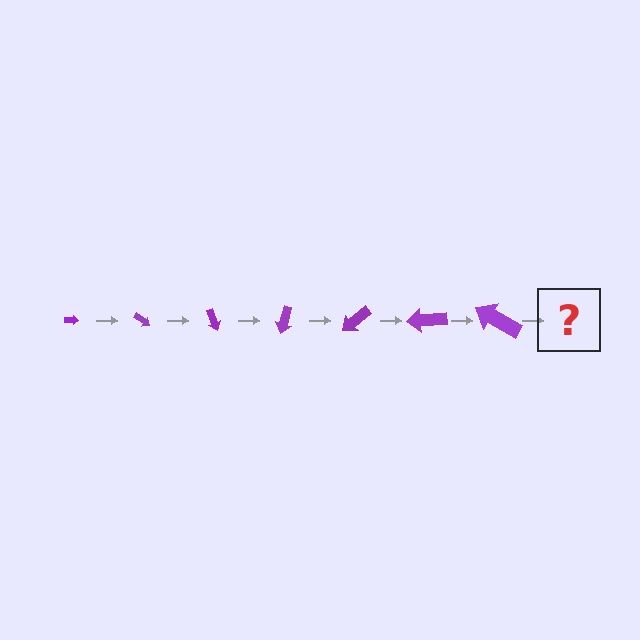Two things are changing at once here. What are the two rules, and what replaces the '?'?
The two rules are that the arrow grows larger each step and it rotates 35 degrees each step. The '?' should be an arrow, larger than the previous one and rotated 245 degrees from the start.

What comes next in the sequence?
The next element should be an arrow, larger than the previous one and rotated 245 degrees from the start.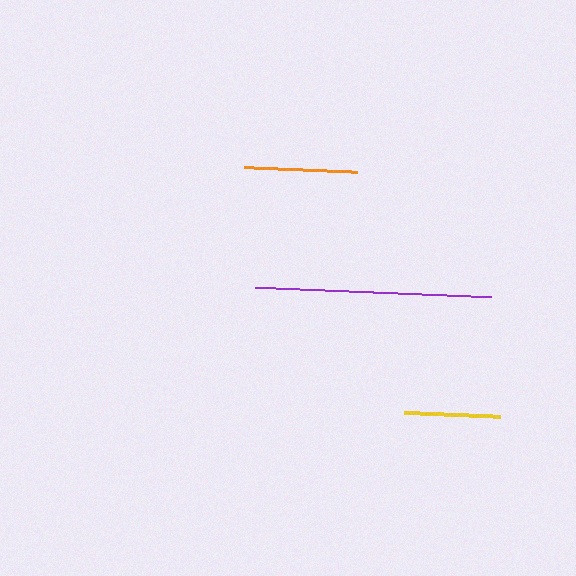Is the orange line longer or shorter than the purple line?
The purple line is longer than the orange line.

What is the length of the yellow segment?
The yellow segment is approximately 97 pixels long.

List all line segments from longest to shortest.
From longest to shortest: purple, orange, yellow.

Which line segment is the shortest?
The yellow line is the shortest at approximately 97 pixels.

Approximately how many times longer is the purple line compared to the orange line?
The purple line is approximately 2.1 times the length of the orange line.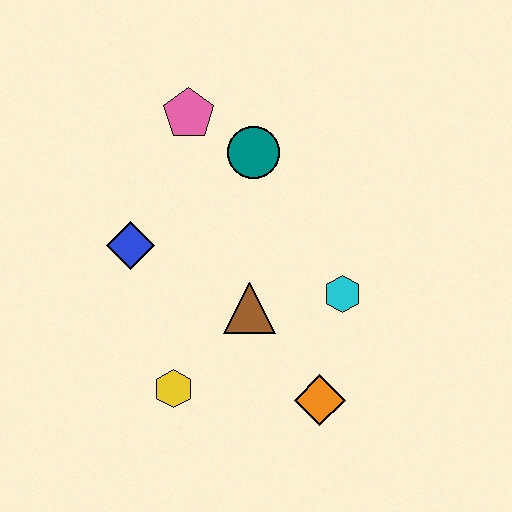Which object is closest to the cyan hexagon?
The brown triangle is closest to the cyan hexagon.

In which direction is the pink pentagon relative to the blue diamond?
The pink pentagon is above the blue diamond.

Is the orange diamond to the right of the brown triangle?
Yes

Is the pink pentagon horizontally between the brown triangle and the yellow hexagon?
Yes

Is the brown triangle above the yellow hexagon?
Yes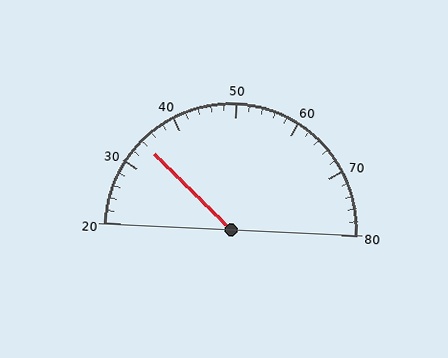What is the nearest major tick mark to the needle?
The nearest major tick mark is 30.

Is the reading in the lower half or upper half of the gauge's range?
The reading is in the lower half of the range (20 to 80).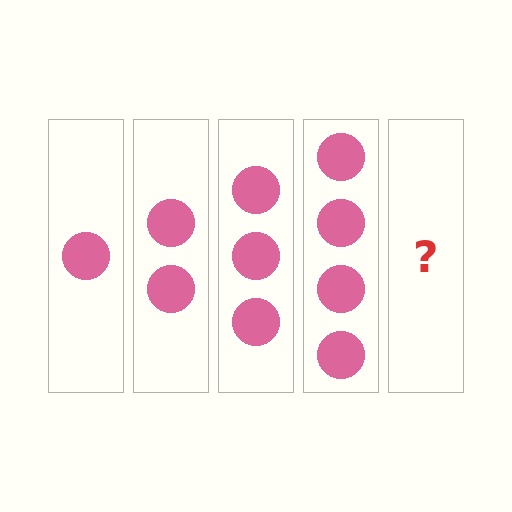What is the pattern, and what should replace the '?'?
The pattern is that each step adds one more circle. The '?' should be 5 circles.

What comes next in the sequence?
The next element should be 5 circles.